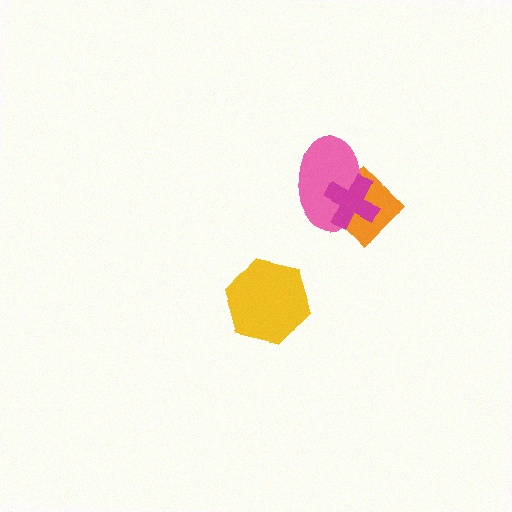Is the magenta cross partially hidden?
No, no other shape covers it.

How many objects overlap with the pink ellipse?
2 objects overlap with the pink ellipse.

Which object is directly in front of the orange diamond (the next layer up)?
The pink ellipse is directly in front of the orange diamond.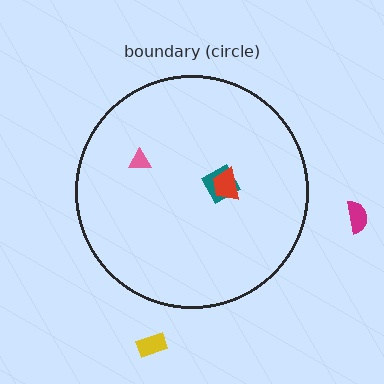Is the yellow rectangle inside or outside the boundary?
Outside.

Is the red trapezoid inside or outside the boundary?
Inside.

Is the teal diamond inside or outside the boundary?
Inside.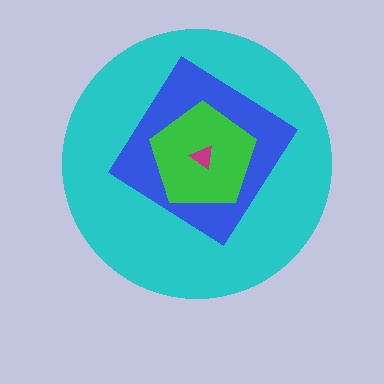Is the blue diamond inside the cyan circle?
Yes.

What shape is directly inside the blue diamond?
The green pentagon.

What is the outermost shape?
The cyan circle.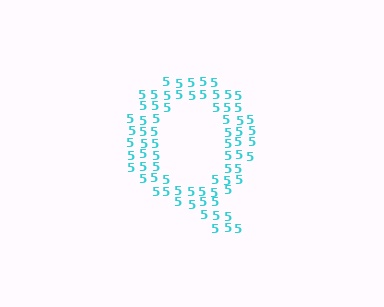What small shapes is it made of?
It is made of small digit 5's.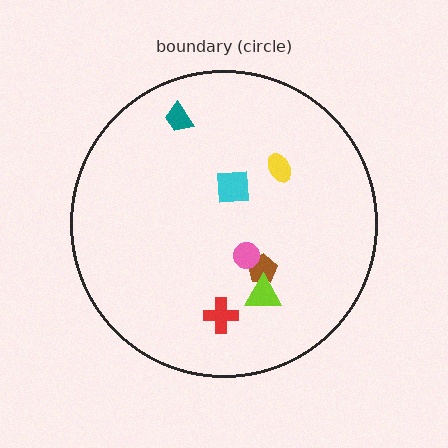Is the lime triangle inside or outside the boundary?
Inside.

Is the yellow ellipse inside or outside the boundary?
Inside.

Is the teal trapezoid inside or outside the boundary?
Inside.